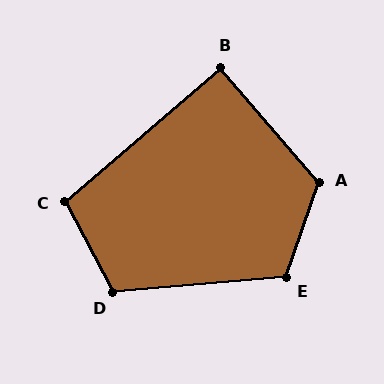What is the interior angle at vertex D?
Approximately 113 degrees (obtuse).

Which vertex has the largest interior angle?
A, at approximately 120 degrees.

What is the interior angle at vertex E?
Approximately 114 degrees (obtuse).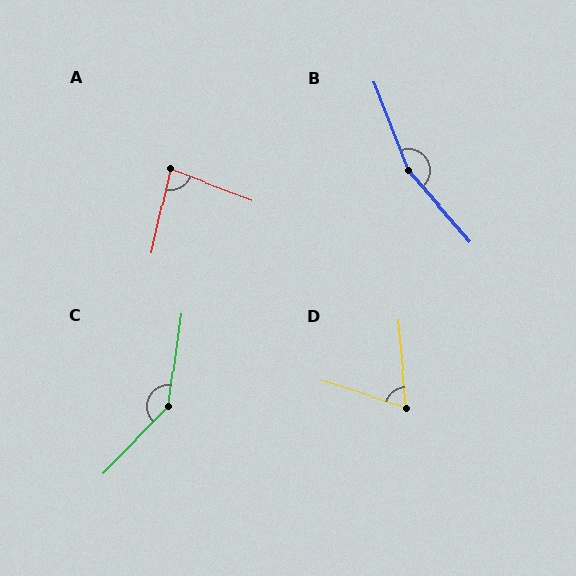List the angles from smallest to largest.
D (67°), A (82°), C (143°), B (160°).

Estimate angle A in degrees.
Approximately 82 degrees.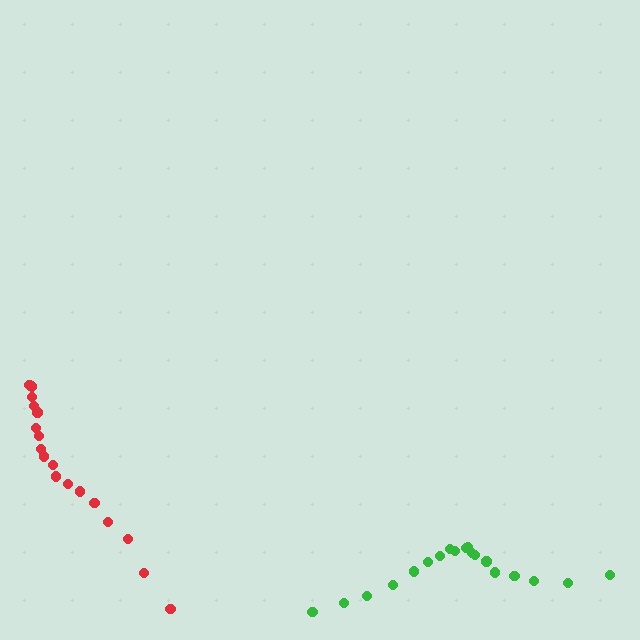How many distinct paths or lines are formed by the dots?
There are 2 distinct paths.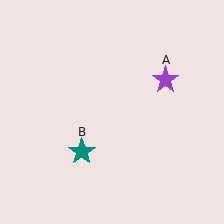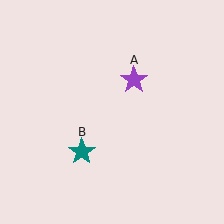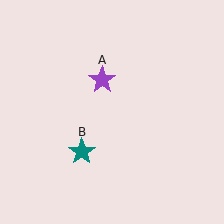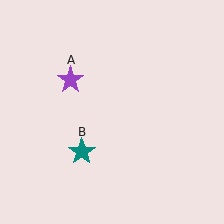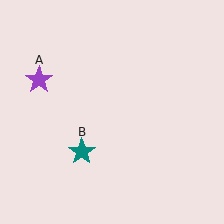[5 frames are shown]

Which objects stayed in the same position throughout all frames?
Teal star (object B) remained stationary.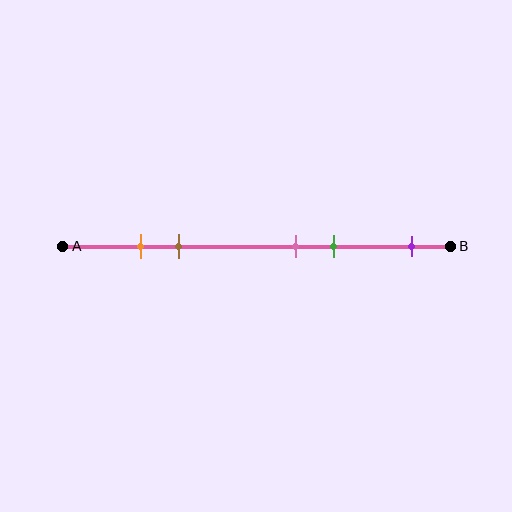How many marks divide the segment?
There are 5 marks dividing the segment.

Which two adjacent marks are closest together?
The orange and brown marks are the closest adjacent pair.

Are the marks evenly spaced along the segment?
No, the marks are not evenly spaced.